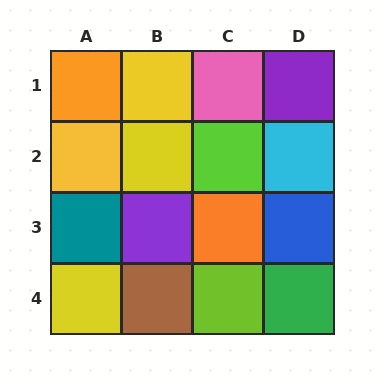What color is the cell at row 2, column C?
Lime.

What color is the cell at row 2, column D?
Cyan.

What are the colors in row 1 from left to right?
Orange, yellow, pink, purple.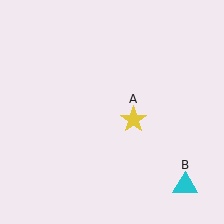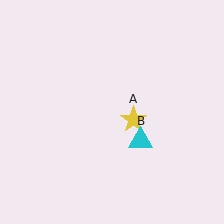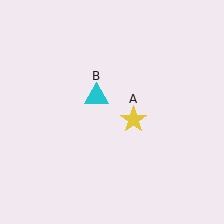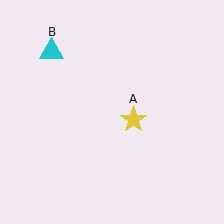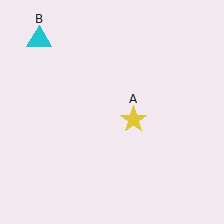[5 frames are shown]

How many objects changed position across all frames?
1 object changed position: cyan triangle (object B).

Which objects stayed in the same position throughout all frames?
Yellow star (object A) remained stationary.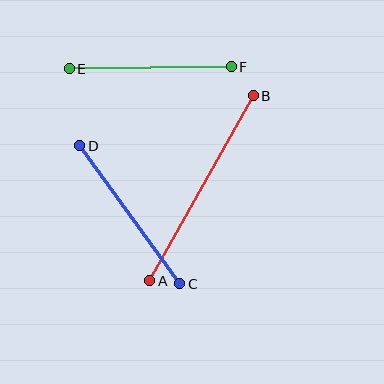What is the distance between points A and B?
The distance is approximately 212 pixels.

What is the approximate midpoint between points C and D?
The midpoint is at approximately (130, 215) pixels.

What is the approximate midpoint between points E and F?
The midpoint is at approximately (150, 68) pixels.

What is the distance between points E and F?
The distance is approximately 162 pixels.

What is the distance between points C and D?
The distance is approximately 170 pixels.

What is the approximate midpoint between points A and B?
The midpoint is at approximately (202, 188) pixels.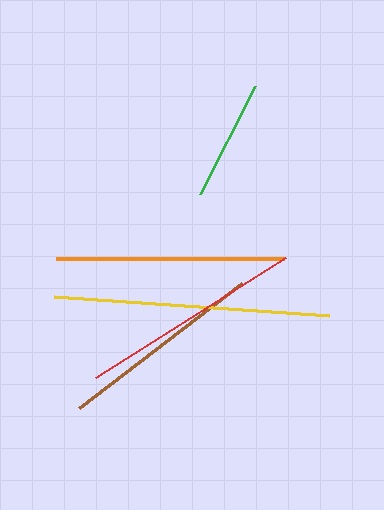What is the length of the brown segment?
The brown segment is approximately 206 pixels long.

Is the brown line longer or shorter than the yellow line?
The yellow line is longer than the brown line.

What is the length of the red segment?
The red segment is approximately 224 pixels long.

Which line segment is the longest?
The yellow line is the longest at approximately 276 pixels.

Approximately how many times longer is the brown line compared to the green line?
The brown line is approximately 1.7 times the length of the green line.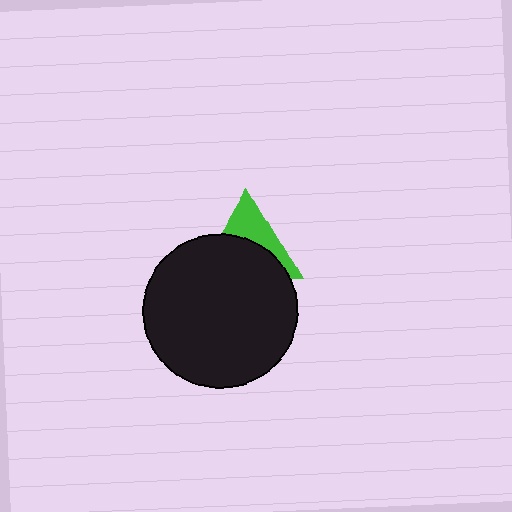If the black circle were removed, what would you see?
You would see the complete green triangle.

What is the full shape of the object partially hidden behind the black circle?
The partially hidden object is a green triangle.